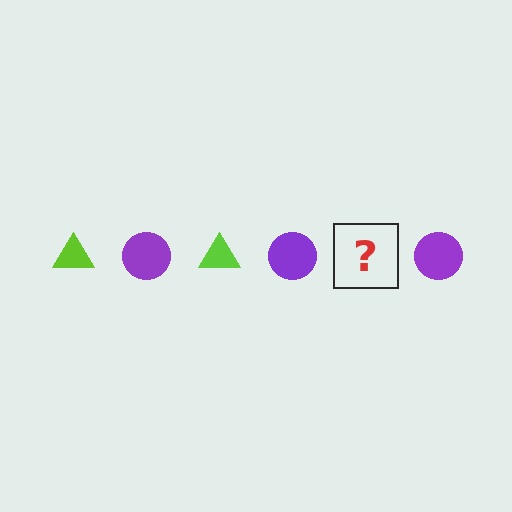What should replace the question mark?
The question mark should be replaced with a lime triangle.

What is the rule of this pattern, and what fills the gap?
The rule is that the pattern alternates between lime triangle and purple circle. The gap should be filled with a lime triangle.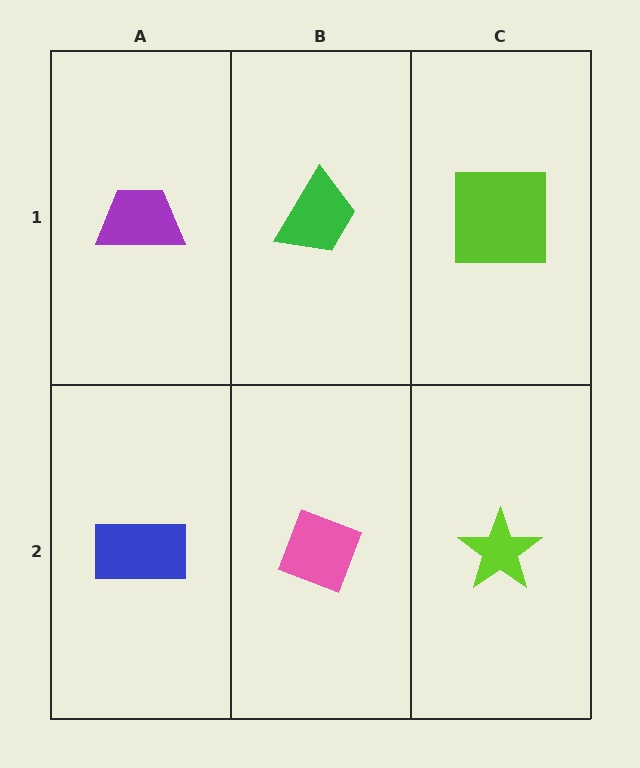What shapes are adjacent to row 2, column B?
A green trapezoid (row 1, column B), a blue rectangle (row 2, column A), a lime star (row 2, column C).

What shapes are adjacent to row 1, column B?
A pink diamond (row 2, column B), a purple trapezoid (row 1, column A), a lime square (row 1, column C).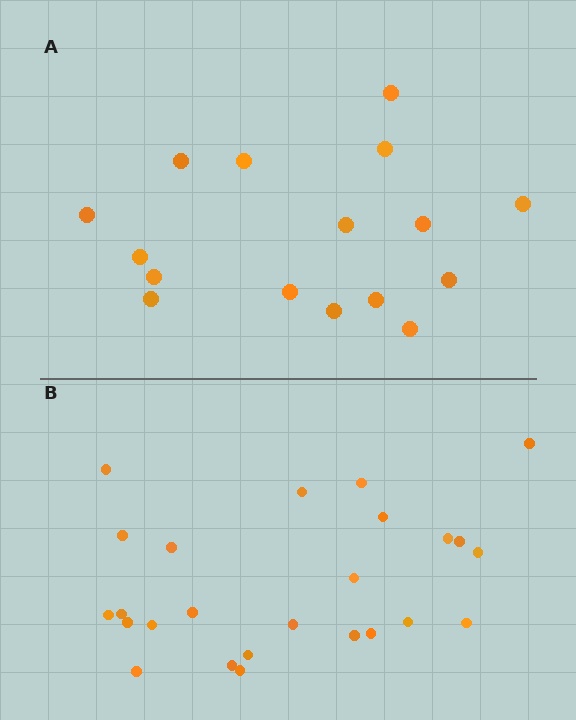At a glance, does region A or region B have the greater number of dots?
Region B (the bottom region) has more dots.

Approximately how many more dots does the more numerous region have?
Region B has roughly 8 or so more dots than region A.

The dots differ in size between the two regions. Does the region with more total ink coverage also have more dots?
No. Region A has more total ink coverage because its dots are larger, but region B actually contains more individual dots. Total area can be misleading — the number of items is what matters here.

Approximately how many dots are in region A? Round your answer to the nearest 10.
About 20 dots. (The exact count is 16, which rounds to 20.)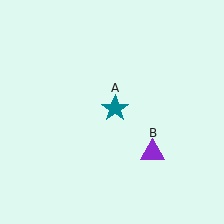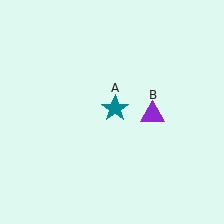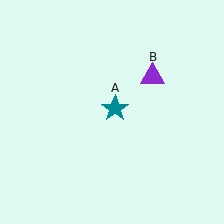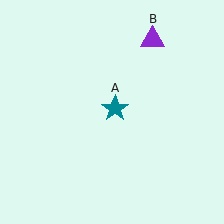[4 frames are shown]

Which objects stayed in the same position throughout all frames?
Teal star (object A) remained stationary.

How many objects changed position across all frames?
1 object changed position: purple triangle (object B).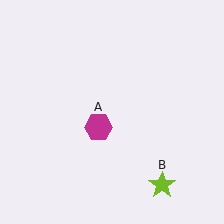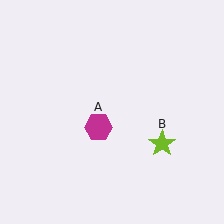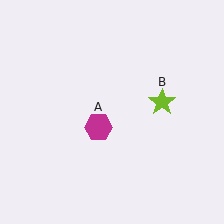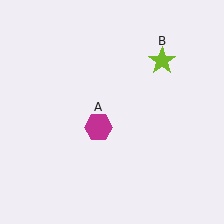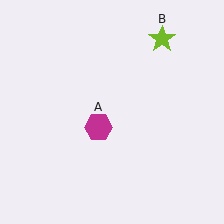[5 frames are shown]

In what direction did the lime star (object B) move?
The lime star (object B) moved up.